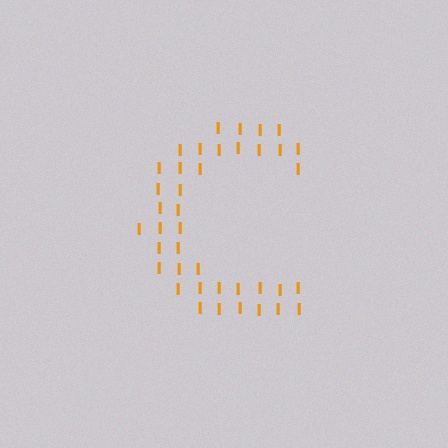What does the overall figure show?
The overall figure shows the letter C.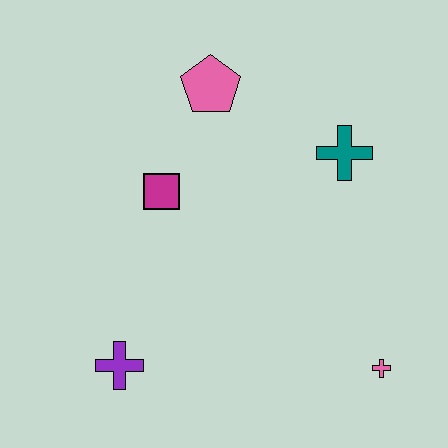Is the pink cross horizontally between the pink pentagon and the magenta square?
No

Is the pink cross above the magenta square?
No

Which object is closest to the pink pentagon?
The magenta square is closest to the pink pentagon.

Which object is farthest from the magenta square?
The pink cross is farthest from the magenta square.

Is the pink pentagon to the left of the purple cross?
No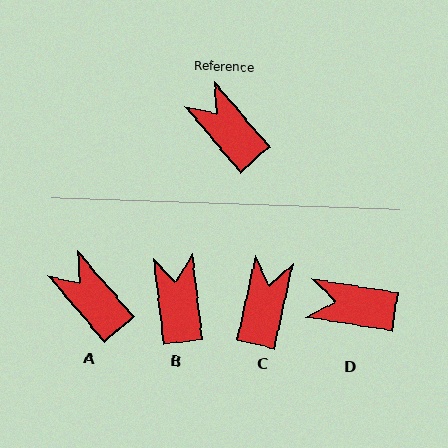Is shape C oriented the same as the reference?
No, it is off by about 53 degrees.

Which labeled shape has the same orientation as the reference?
A.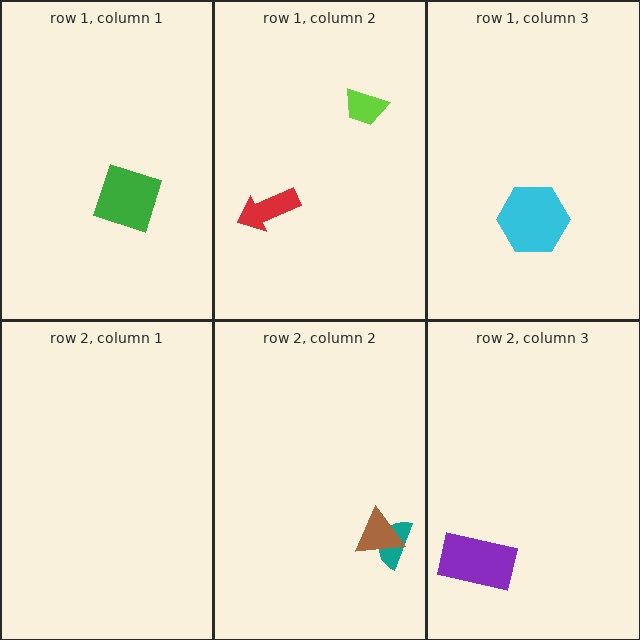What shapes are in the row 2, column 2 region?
The teal semicircle, the brown triangle.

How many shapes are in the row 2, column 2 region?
2.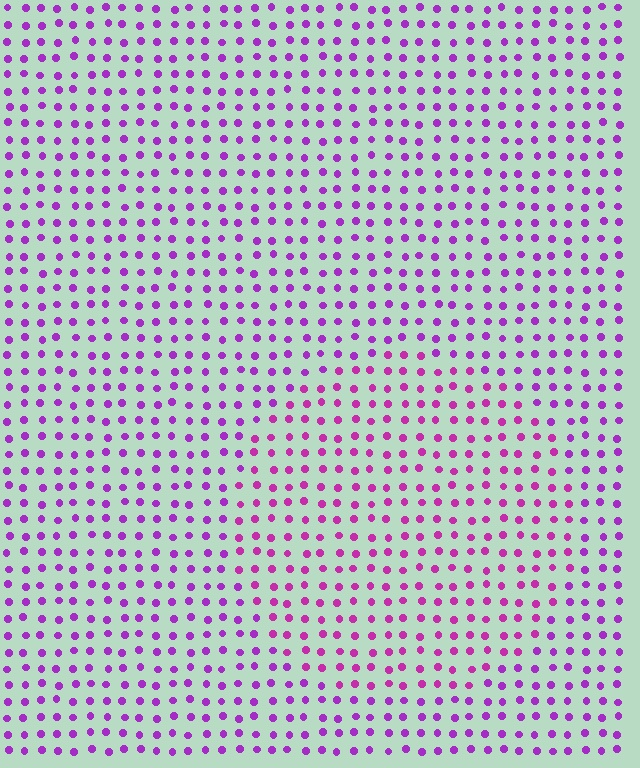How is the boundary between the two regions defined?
The boundary is defined purely by a slight shift in hue (about 23 degrees). Spacing, size, and orientation are identical on both sides.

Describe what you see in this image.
The image is filled with small purple elements in a uniform arrangement. A circle-shaped region is visible where the elements are tinted to a slightly different hue, forming a subtle color boundary.